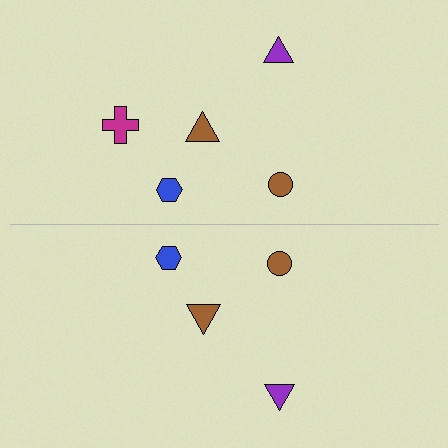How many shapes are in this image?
There are 9 shapes in this image.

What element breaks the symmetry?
A magenta cross is missing from the bottom side.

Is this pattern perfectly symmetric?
No, the pattern is not perfectly symmetric. A magenta cross is missing from the bottom side.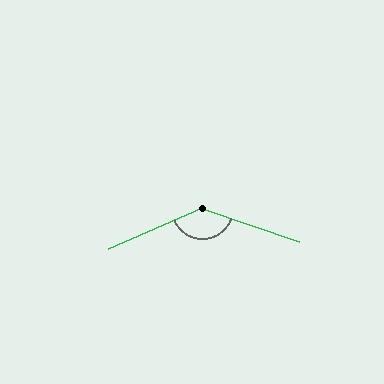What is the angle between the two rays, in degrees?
Approximately 138 degrees.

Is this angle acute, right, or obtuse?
It is obtuse.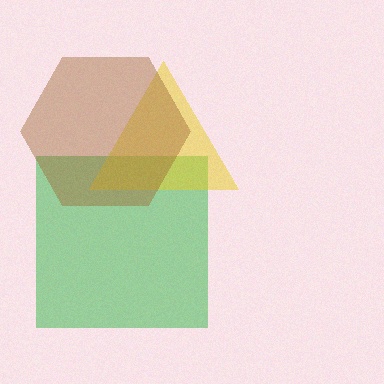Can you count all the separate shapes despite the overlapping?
Yes, there are 3 separate shapes.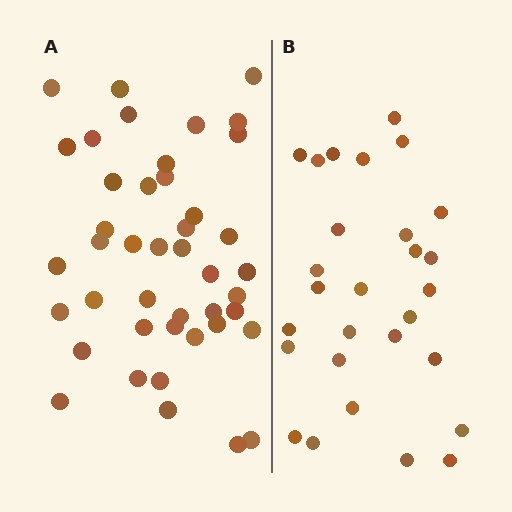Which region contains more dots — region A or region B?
Region A (the left region) has more dots.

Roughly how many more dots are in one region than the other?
Region A has approximately 15 more dots than region B.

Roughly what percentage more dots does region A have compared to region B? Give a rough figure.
About 55% more.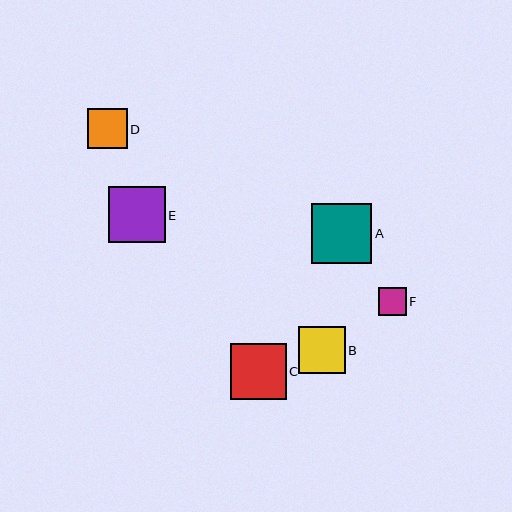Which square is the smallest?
Square F is the smallest with a size of approximately 28 pixels.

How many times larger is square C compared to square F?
Square C is approximately 2.0 times the size of square F.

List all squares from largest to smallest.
From largest to smallest: A, E, C, B, D, F.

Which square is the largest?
Square A is the largest with a size of approximately 60 pixels.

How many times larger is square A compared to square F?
Square A is approximately 2.1 times the size of square F.